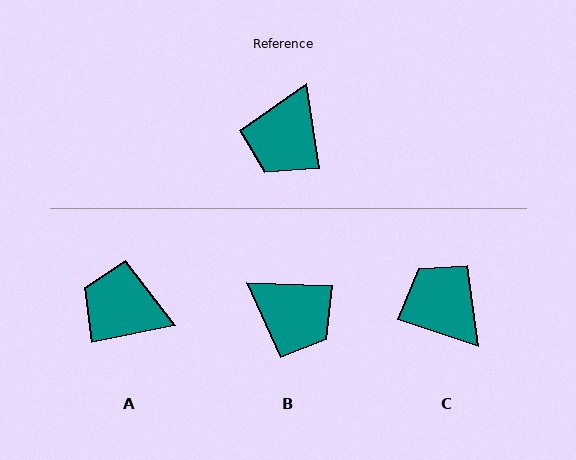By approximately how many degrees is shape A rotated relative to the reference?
Approximately 87 degrees clockwise.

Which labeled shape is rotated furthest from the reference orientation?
C, about 116 degrees away.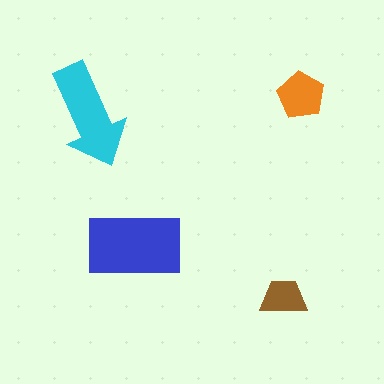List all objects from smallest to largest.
The brown trapezoid, the orange pentagon, the cyan arrow, the blue rectangle.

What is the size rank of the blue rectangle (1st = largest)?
1st.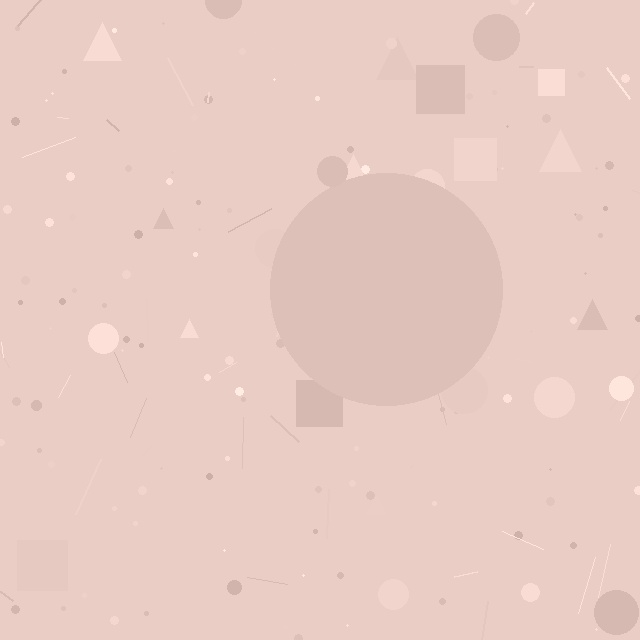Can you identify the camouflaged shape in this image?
The camouflaged shape is a circle.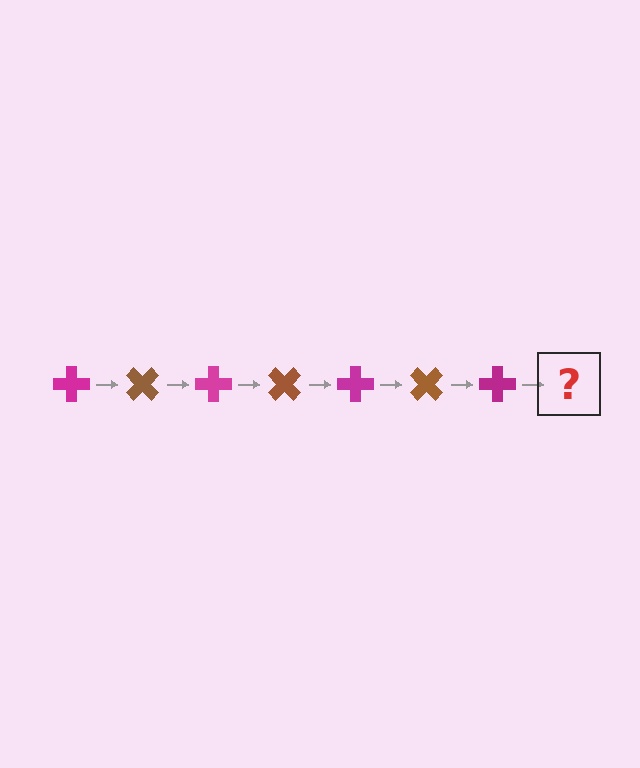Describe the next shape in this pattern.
It should be a brown cross, rotated 315 degrees from the start.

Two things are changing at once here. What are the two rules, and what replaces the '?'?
The two rules are that it rotates 45 degrees each step and the color cycles through magenta and brown. The '?' should be a brown cross, rotated 315 degrees from the start.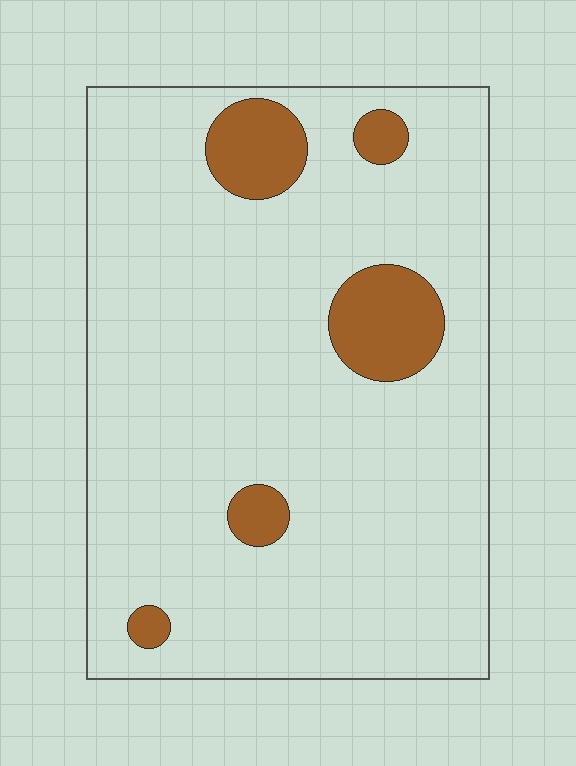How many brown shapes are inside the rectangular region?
5.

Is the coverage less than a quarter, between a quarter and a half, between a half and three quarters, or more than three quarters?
Less than a quarter.